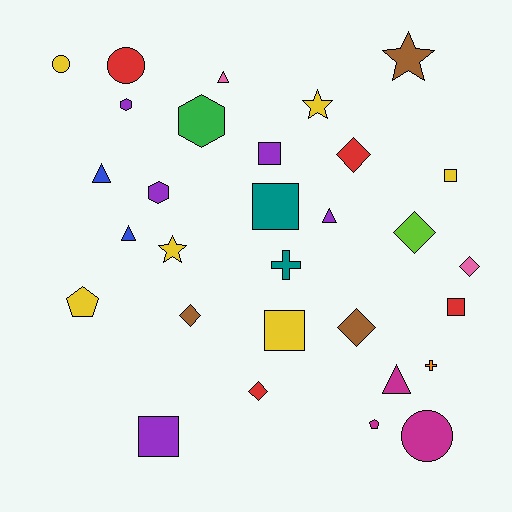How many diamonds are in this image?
There are 6 diamonds.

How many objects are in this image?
There are 30 objects.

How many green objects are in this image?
There is 1 green object.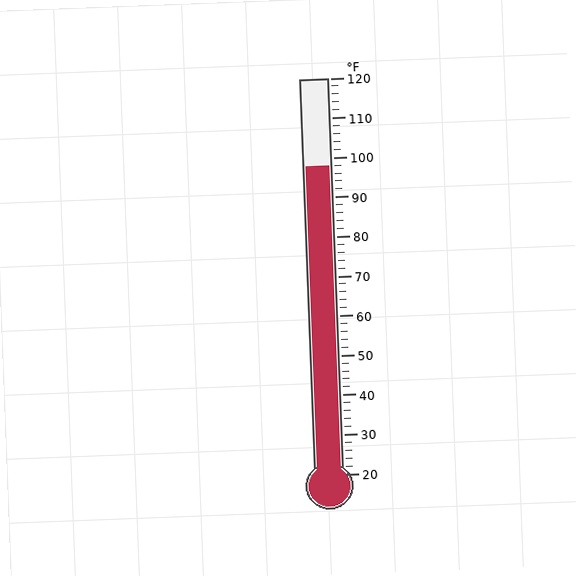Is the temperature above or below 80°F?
The temperature is above 80°F.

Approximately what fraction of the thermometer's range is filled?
The thermometer is filled to approximately 80% of its range.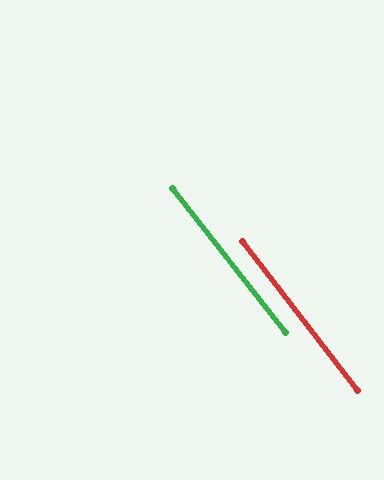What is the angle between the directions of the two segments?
Approximately 1 degree.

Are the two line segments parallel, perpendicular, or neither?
Parallel — their directions differ by only 0.6°.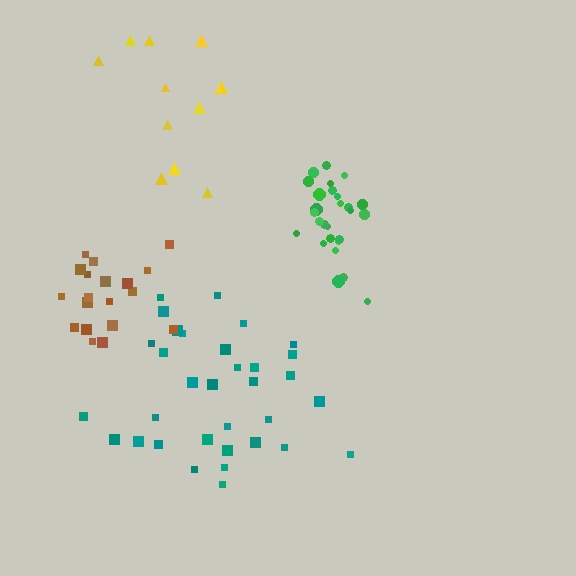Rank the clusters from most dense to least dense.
green, brown, teal, yellow.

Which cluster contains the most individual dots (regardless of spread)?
Teal (34).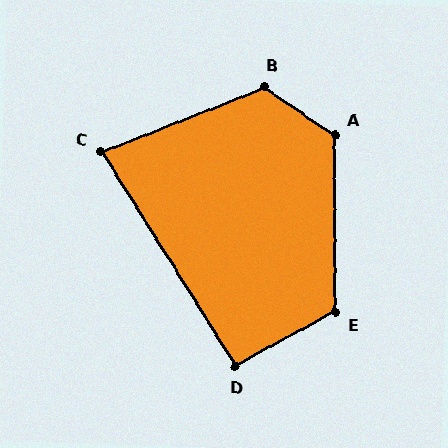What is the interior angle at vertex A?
Approximately 124 degrees (obtuse).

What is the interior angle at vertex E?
Approximately 118 degrees (obtuse).